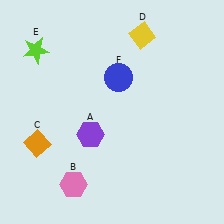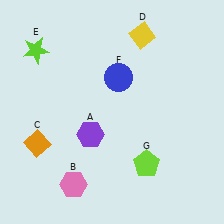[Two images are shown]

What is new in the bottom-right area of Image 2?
A lime pentagon (G) was added in the bottom-right area of Image 2.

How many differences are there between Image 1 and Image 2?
There is 1 difference between the two images.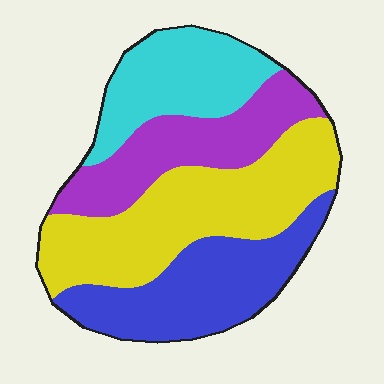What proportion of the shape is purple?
Purple takes up about one fifth (1/5) of the shape.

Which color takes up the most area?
Yellow, at roughly 35%.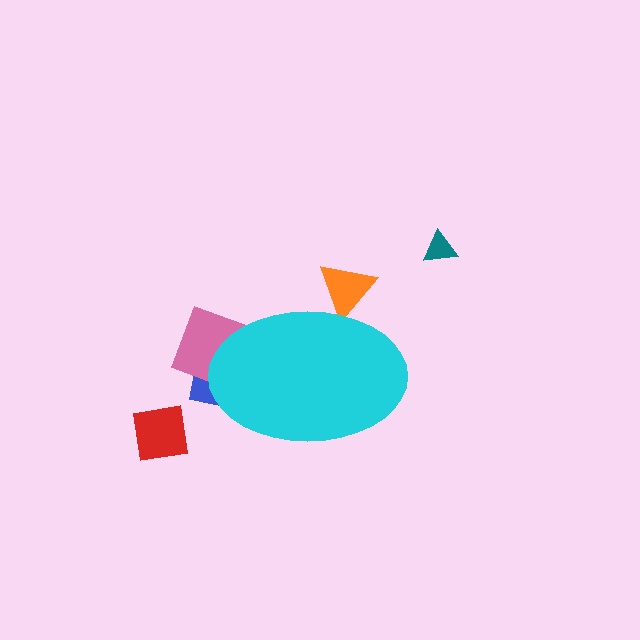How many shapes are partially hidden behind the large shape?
3 shapes are partially hidden.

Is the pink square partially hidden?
Yes, the pink square is partially hidden behind the cyan ellipse.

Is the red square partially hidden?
No, the red square is fully visible.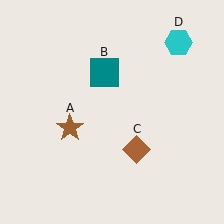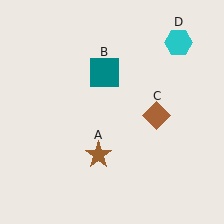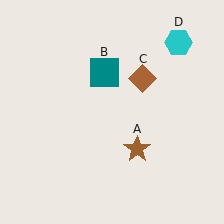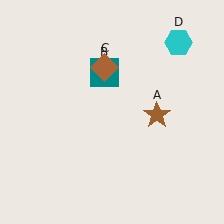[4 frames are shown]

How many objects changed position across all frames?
2 objects changed position: brown star (object A), brown diamond (object C).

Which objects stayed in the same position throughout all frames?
Teal square (object B) and cyan hexagon (object D) remained stationary.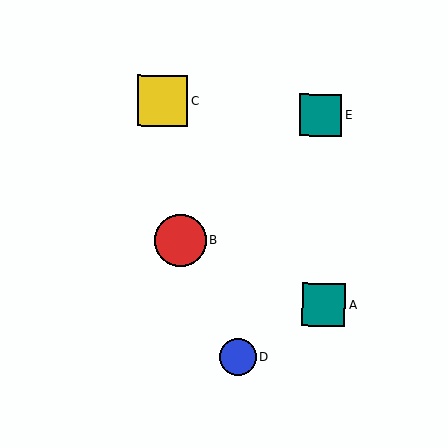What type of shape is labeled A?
Shape A is a teal square.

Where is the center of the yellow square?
The center of the yellow square is at (162, 101).